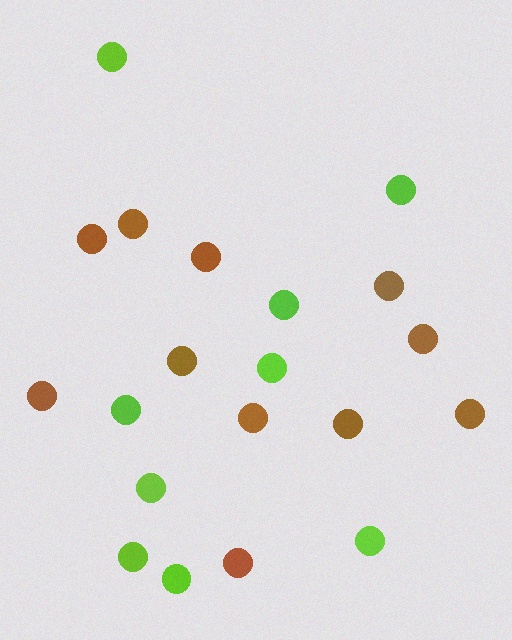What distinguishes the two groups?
There are 2 groups: one group of brown circles (11) and one group of lime circles (9).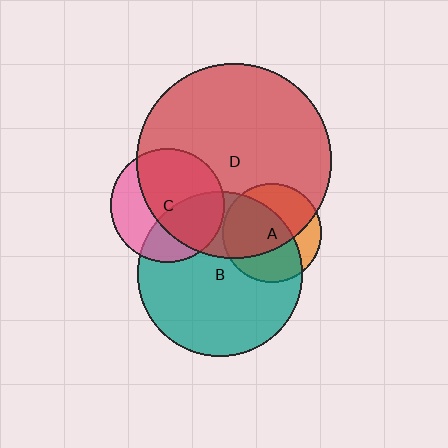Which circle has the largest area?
Circle D (red).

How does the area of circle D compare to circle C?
Approximately 2.9 times.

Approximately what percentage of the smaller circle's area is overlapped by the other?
Approximately 65%.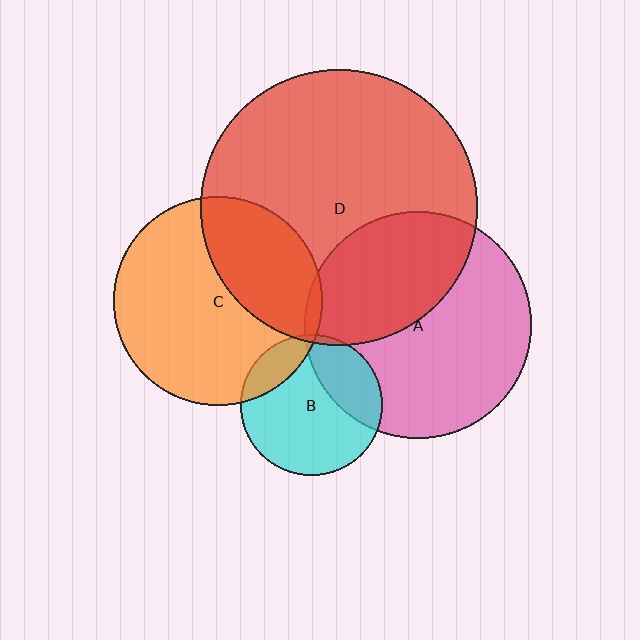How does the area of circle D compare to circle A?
Approximately 1.5 times.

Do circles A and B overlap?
Yes.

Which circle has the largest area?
Circle D (red).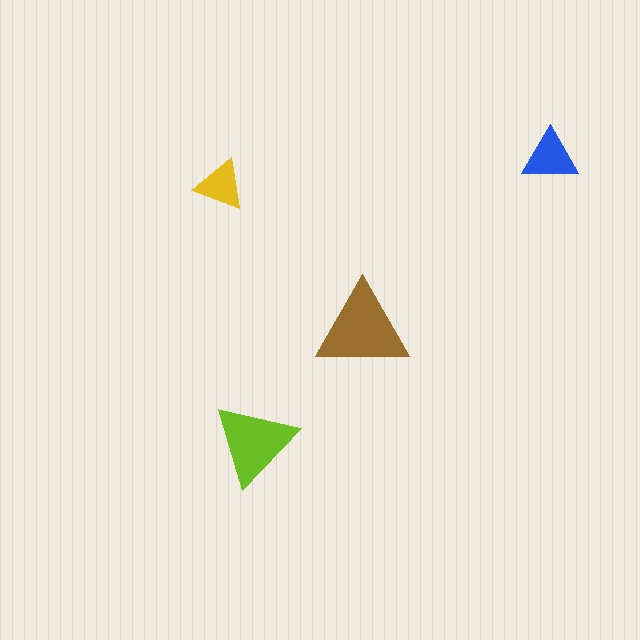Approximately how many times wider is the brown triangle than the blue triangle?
About 1.5 times wider.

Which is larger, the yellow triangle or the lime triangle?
The lime one.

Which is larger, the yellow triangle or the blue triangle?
The blue one.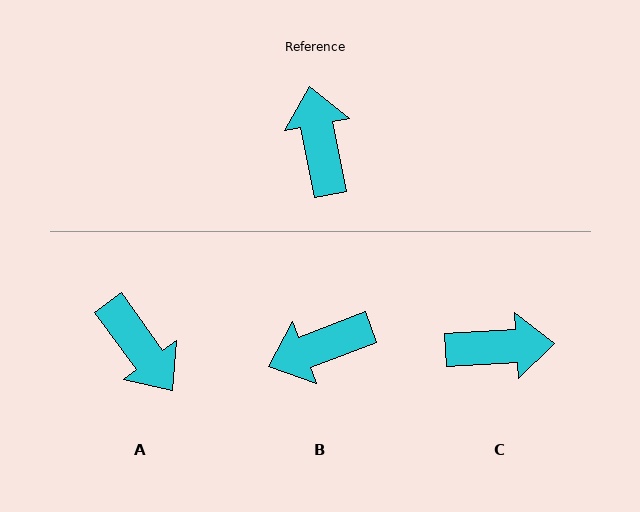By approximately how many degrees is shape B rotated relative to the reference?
Approximately 100 degrees counter-clockwise.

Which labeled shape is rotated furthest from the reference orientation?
A, about 155 degrees away.